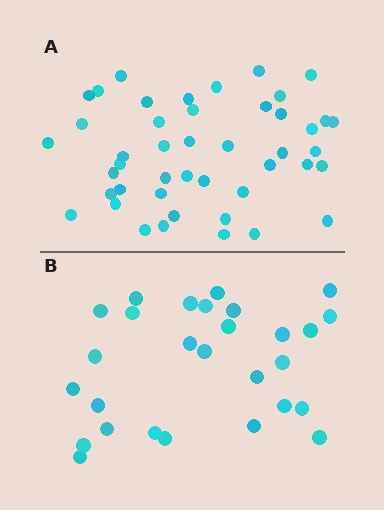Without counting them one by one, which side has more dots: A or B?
Region A (the top region) has more dots.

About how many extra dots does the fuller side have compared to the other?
Region A has approximately 15 more dots than region B.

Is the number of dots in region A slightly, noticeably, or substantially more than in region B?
Region A has substantially more. The ratio is roughly 1.6 to 1.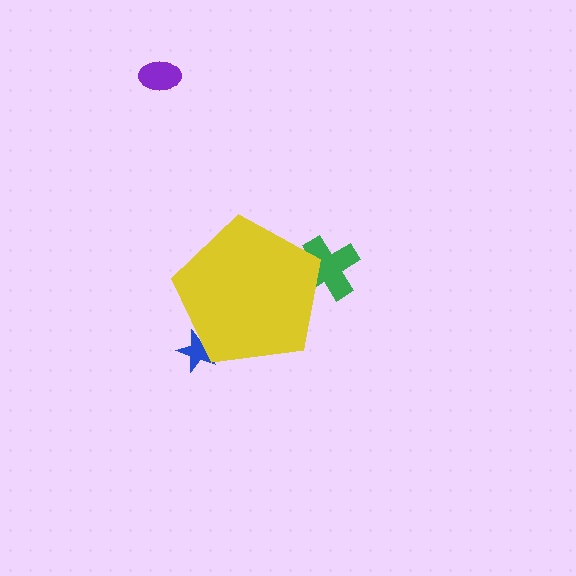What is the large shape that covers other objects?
A yellow pentagon.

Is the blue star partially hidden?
Yes, the blue star is partially hidden behind the yellow pentagon.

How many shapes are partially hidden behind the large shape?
2 shapes are partially hidden.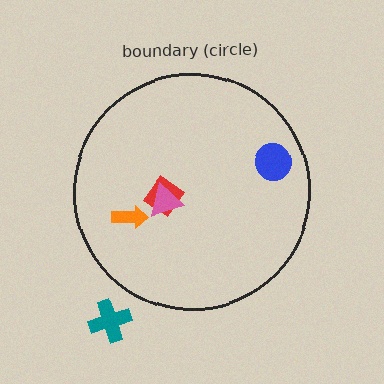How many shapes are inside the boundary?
4 inside, 1 outside.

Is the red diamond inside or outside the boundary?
Inside.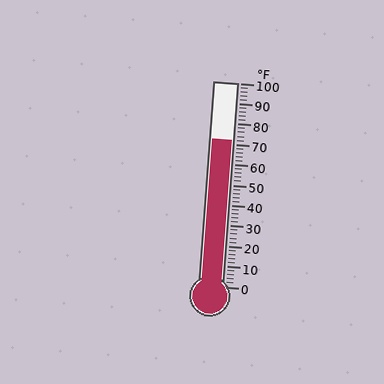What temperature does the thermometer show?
The thermometer shows approximately 72°F.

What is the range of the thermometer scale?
The thermometer scale ranges from 0°F to 100°F.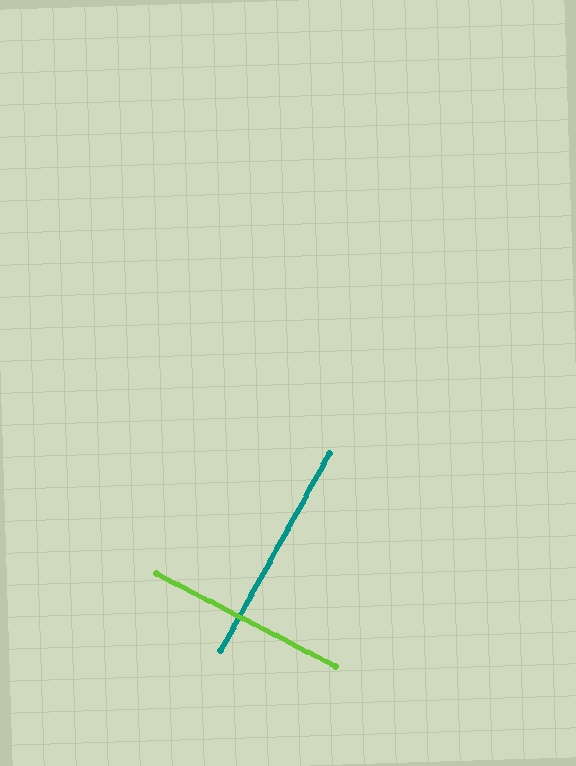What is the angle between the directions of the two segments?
Approximately 88 degrees.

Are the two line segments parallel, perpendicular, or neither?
Perpendicular — they meet at approximately 88°.